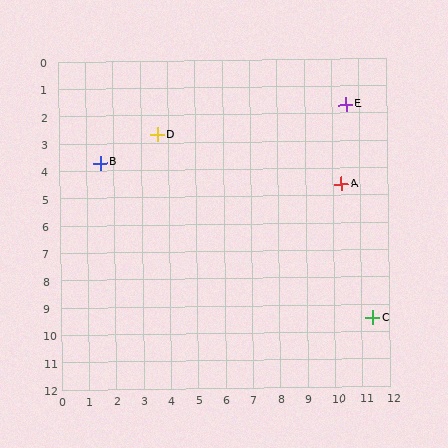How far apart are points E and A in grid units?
Points E and A are about 2.9 grid units apart.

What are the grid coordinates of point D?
Point D is at approximately (3.6, 2.7).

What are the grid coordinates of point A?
Point A is at approximately (10.3, 4.6).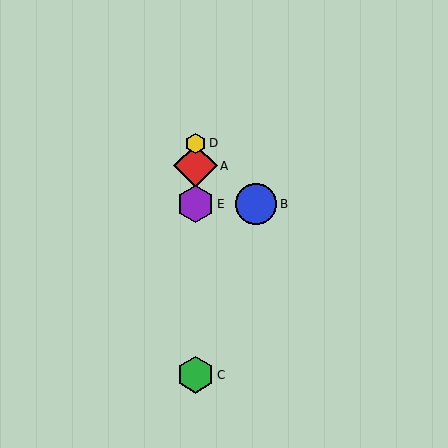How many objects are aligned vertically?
4 objects (A, C, D, E) are aligned vertically.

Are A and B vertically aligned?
No, A is at x≈195 and B is at x≈256.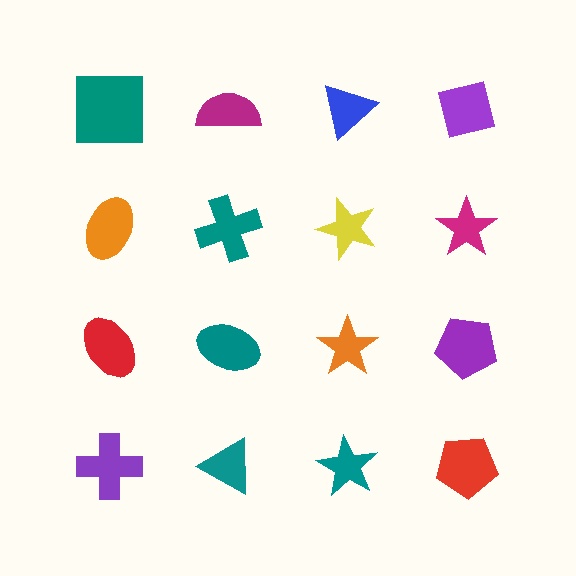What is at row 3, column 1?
A red ellipse.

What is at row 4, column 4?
A red pentagon.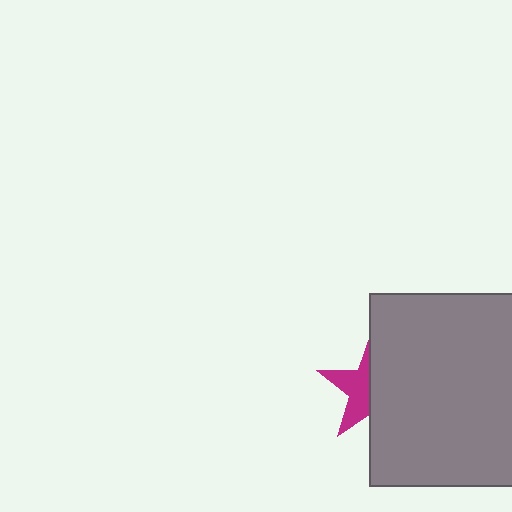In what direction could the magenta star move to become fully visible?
The magenta star could move left. That would shift it out from behind the gray square entirely.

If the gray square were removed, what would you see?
You would see the complete magenta star.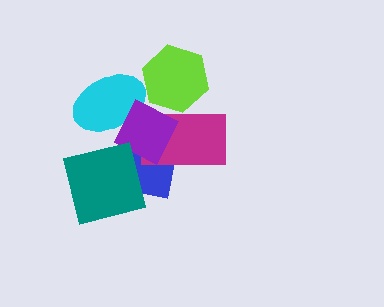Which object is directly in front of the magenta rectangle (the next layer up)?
The lime hexagon is directly in front of the magenta rectangle.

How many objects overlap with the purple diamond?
5 objects overlap with the purple diamond.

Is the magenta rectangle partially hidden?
Yes, it is partially covered by another shape.